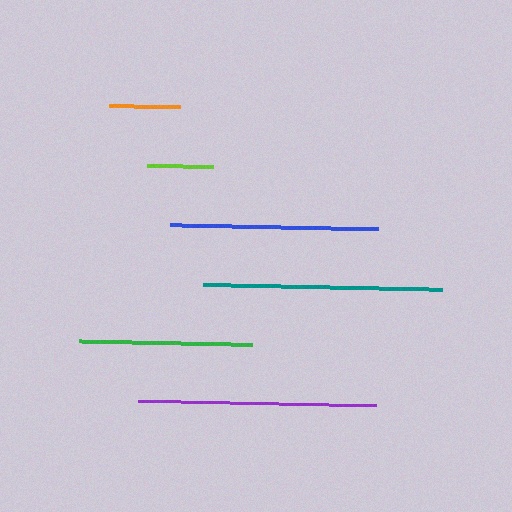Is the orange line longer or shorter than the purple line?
The purple line is longer than the orange line.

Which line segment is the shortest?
The lime line is the shortest at approximately 66 pixels.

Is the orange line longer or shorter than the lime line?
The orange line is longer than the lime line.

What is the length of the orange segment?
The orange segment is approximately 71 pixels long.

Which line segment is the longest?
The teal line is the longest at approximately 239 pixels.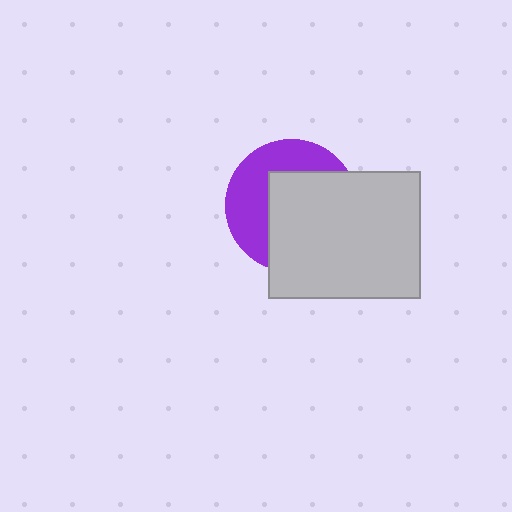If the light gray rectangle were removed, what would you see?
You would see the complete purple circle.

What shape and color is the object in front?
The object in front is a light gray rectangle.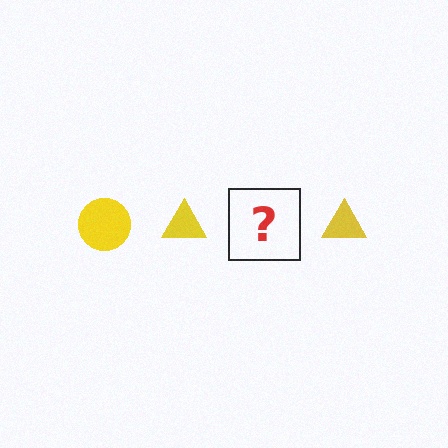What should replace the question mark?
The question mark should be replaced with a yellow circle.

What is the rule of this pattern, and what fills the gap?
The rule is that the pattern cycles through circle, triangle shapes in yellow. The gap should be filled with a yellow circle.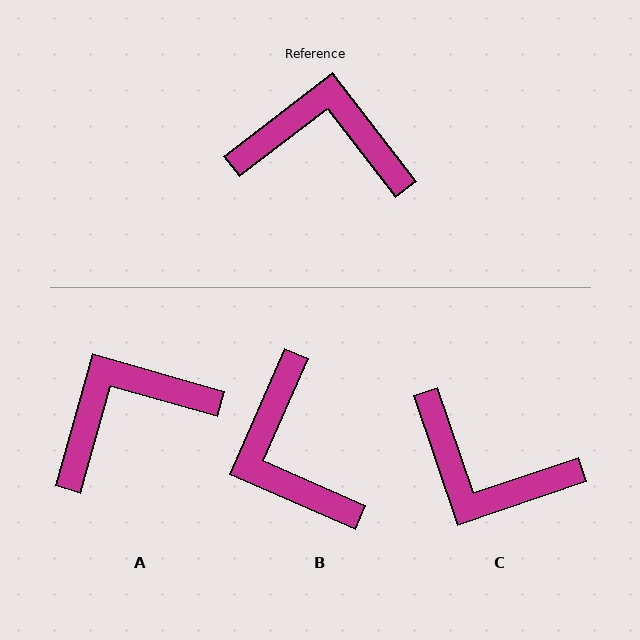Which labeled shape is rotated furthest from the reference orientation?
C, about 161 degrees away.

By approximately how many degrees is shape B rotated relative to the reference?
Approximately 119 degrees counter-clockwise.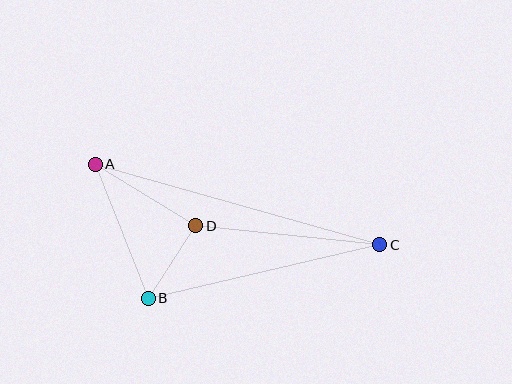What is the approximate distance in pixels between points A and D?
The distance between A and D is approximately 117 pixels.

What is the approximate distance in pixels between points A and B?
The distance between A and B is approximately 144 pixels.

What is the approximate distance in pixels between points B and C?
The distance between B and C is approximately 238 pixels.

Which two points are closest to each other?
Points B and D are closest to each other.